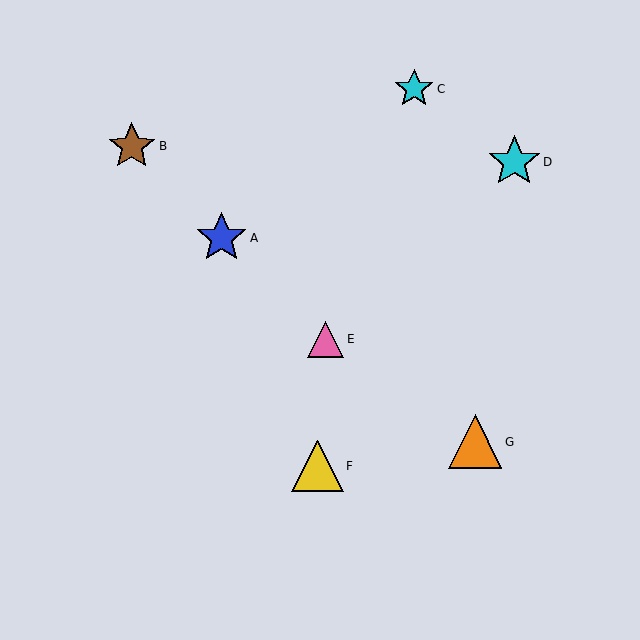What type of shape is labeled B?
Shape B is a brown star.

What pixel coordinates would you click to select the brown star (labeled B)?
Click at (132, 146) to select the brown star B.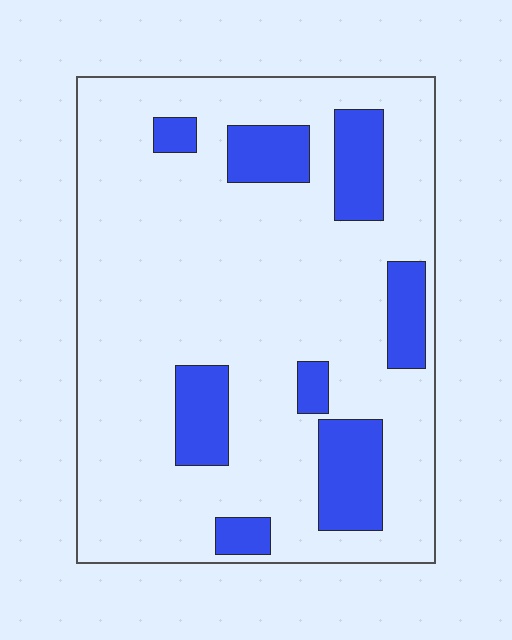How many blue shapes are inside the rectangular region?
8.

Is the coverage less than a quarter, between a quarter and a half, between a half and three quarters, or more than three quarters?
Less than a quarter.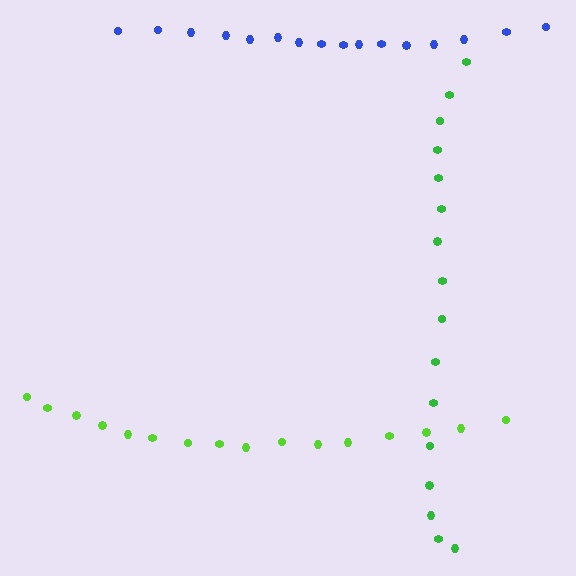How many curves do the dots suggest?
There are 3 distinct paths.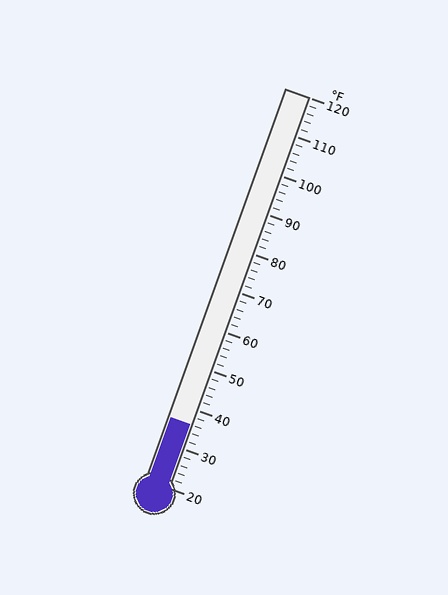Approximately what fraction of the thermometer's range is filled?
The thermometer is filled to approximately 15% of its range.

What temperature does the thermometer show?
The thermometer shows approximately 36°F.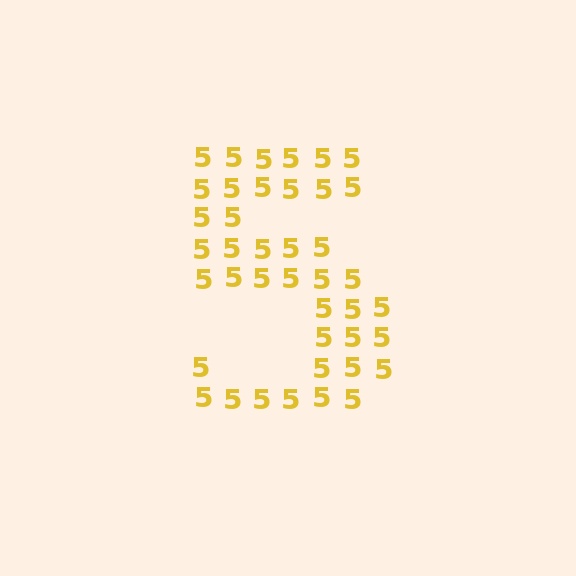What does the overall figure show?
The overall figure shows the digit 5.